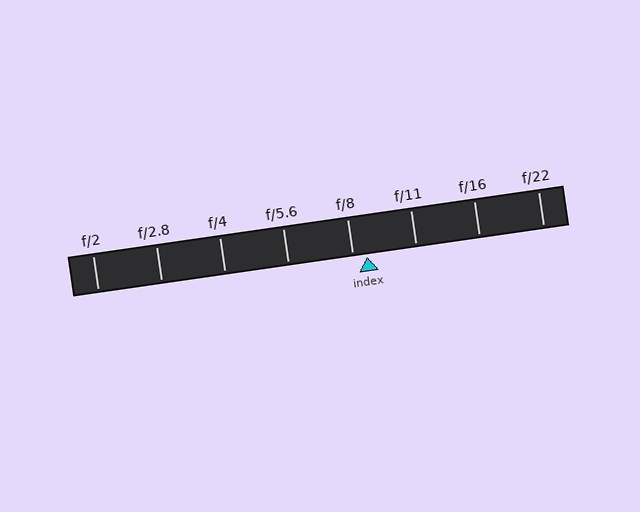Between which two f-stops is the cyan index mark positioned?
The index mark is between f/8 and f/11.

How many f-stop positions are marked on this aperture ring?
There are 8 f-stop positions marked.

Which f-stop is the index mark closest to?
The index mark is closest to f/8.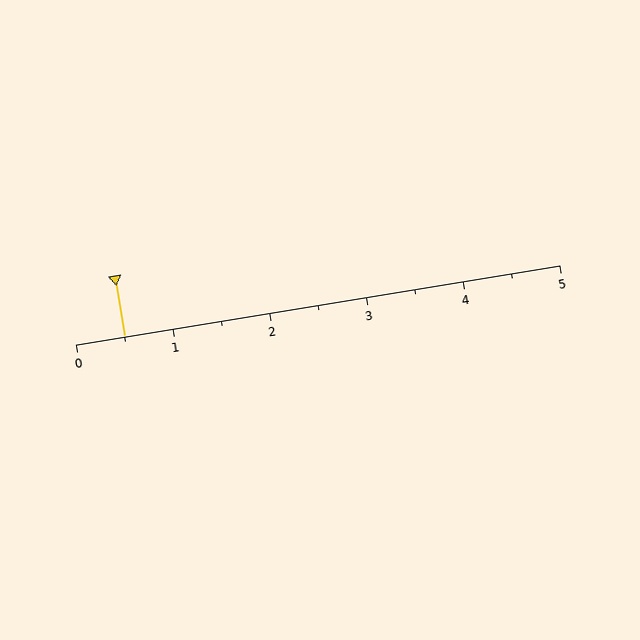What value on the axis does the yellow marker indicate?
The marker indicates approximately 0.5.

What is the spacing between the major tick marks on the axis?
The major ticks are spaced 1 apart.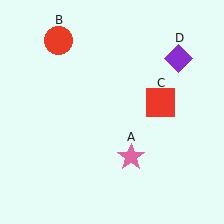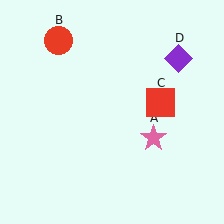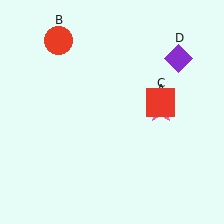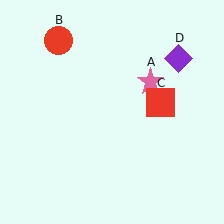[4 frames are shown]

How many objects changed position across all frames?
1 object changed position: pink star (object A).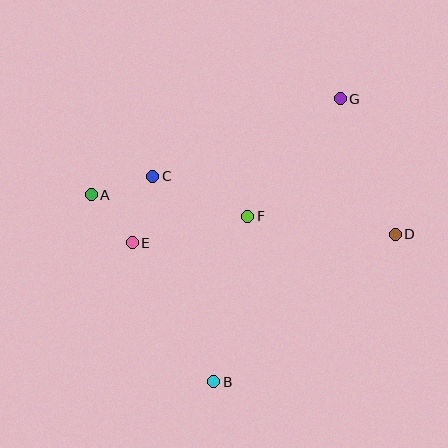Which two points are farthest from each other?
Points B and G are farthest from each other.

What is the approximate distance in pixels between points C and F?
The distance between C and F is approximately 103 pixels.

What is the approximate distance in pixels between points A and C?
The distance between A and C is approximately 64 pixels.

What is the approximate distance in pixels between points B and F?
The distance between B and F is approximately 169 pixels.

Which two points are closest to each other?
Points A and E are closest to each other.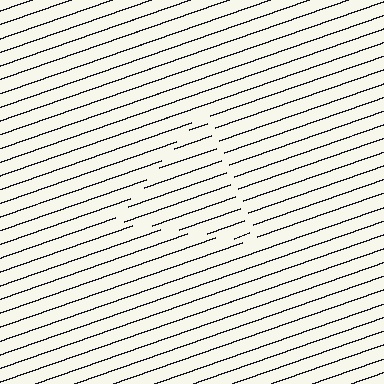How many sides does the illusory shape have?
3 sides — the line-ends trace a triangle.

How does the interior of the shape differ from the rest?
The interior of the shape contains the same grating, shifted by half a period — the contour is defined by the phase discontinuity where line-ends from the inner and outer gratings abut.